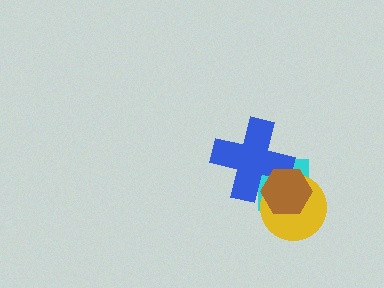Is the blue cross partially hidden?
Yes, it is partially covered by another shape.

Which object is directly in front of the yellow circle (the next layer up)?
The blue cross is directly in front of the yellow circle.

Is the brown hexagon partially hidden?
No, no other shape covers it.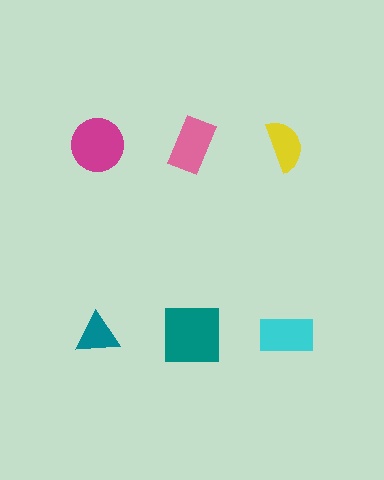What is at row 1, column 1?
A magenta circle.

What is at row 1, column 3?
A yellow semicircle.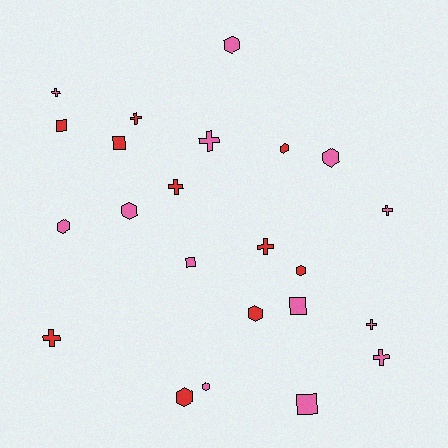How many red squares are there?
There are 2 red squares.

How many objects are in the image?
There are 23 objects.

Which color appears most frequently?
Pink, with 13 objects.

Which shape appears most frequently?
Cross, with 9 objects.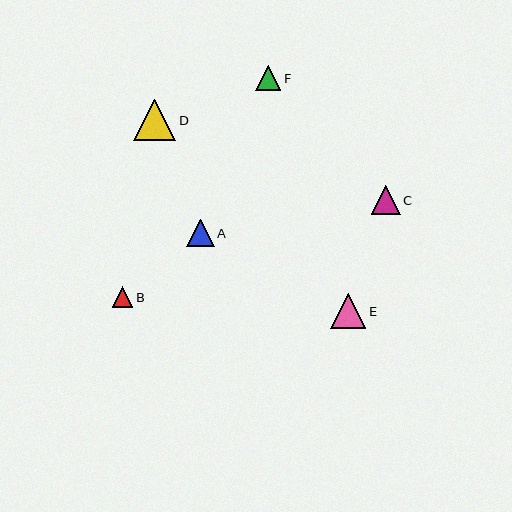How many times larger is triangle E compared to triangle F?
Triangle E is approximately 1.4 times the size of triangle F.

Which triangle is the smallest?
Triangle B is the smallest with a size of approximately 20 pixels.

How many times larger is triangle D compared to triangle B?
Triangle D is approximately 2.0 times the size of triangle B.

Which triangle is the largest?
Triangle D is the largest with a size of approximately 42 pixels.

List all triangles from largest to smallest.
From largest to smallest: D, E, C, A, F, B.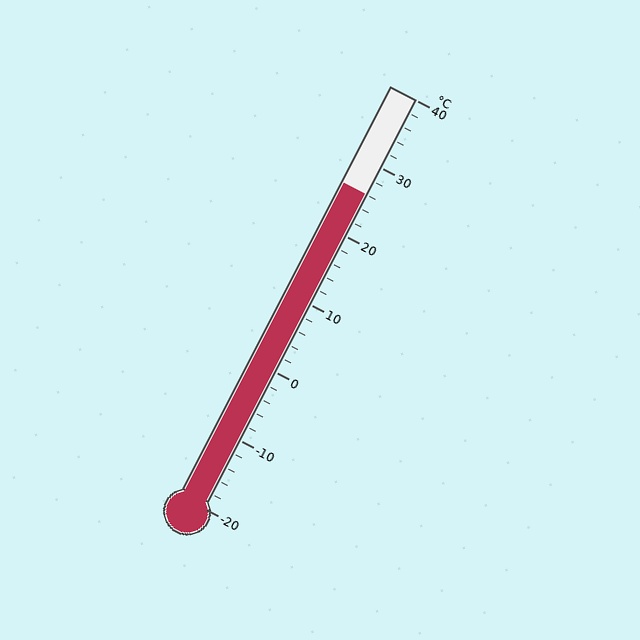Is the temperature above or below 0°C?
The temperature is above 0°C.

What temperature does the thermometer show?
The thermometer shows approximately 26°C.